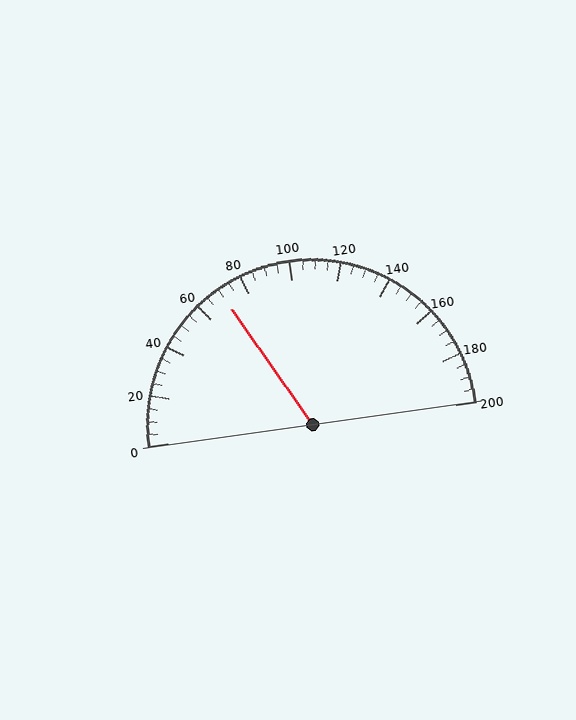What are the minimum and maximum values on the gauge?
The gauge ranges from 0 to 200.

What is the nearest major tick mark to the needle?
The nearest major tick mark is 80.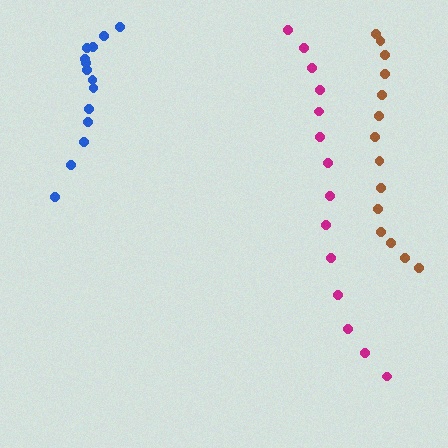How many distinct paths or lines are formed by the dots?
There are 3 distinct paths.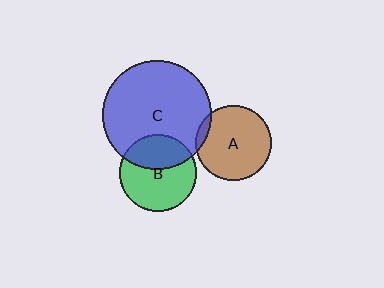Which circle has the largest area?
Circle C (blue).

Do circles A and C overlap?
Yes.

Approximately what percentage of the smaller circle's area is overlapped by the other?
Approximately 5%.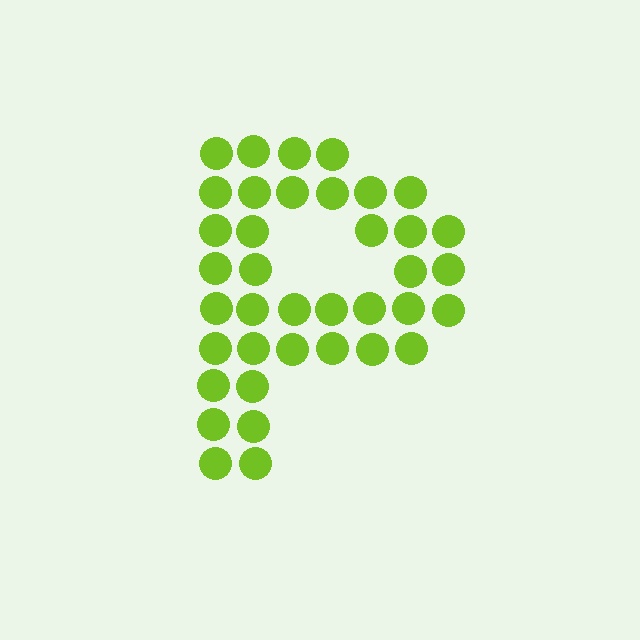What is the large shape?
The large shape is the letter P.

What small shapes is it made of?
It is made of small circles.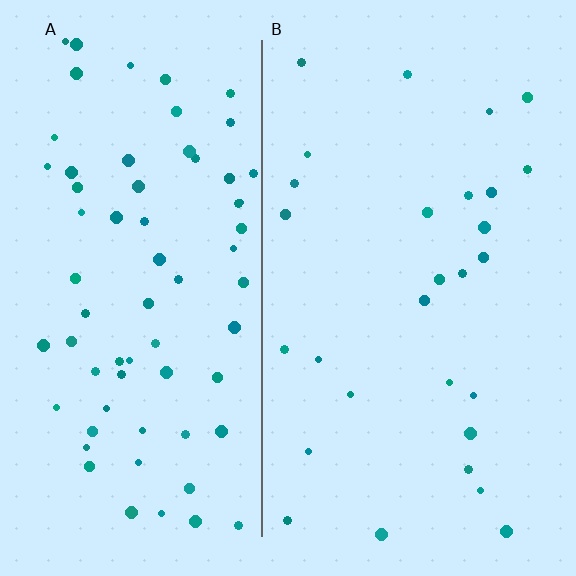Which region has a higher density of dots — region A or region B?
A (the left).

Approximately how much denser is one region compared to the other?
Approximately 2.5× — region A over region B.